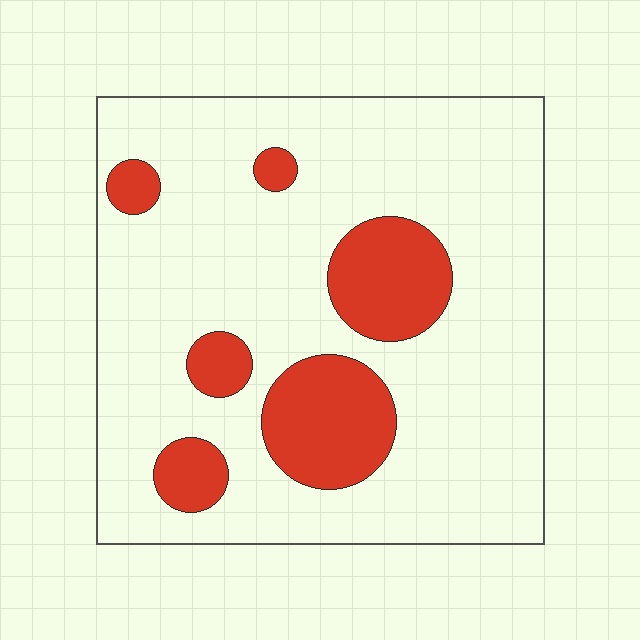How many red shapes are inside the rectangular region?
6.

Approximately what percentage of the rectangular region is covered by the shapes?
Approximately 20%.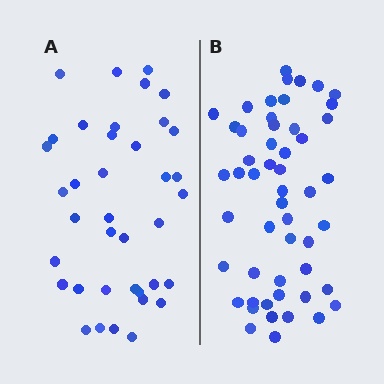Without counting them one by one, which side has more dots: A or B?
Region B (the right region) has more dots.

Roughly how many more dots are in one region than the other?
Region B has approximately 15 more dots than region A.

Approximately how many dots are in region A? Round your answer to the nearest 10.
About 40 dots. (The exact count is 38, which rounds to 40.)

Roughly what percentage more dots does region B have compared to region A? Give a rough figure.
About 35% more.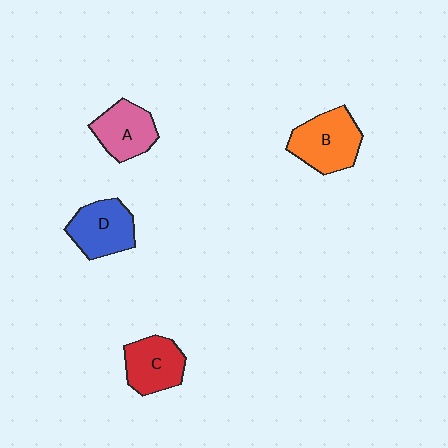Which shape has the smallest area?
Shape A (pink).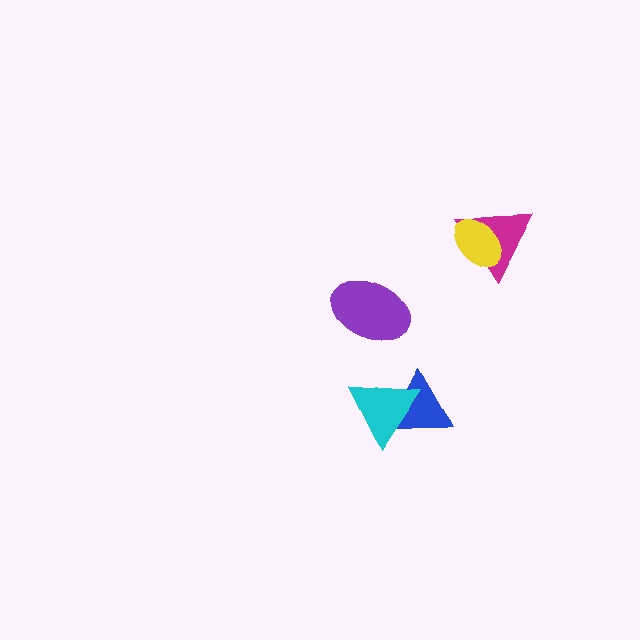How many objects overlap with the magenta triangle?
1 object overlaps with the magenta triangle.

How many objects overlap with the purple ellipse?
0 objects overlap with the purple ellipse.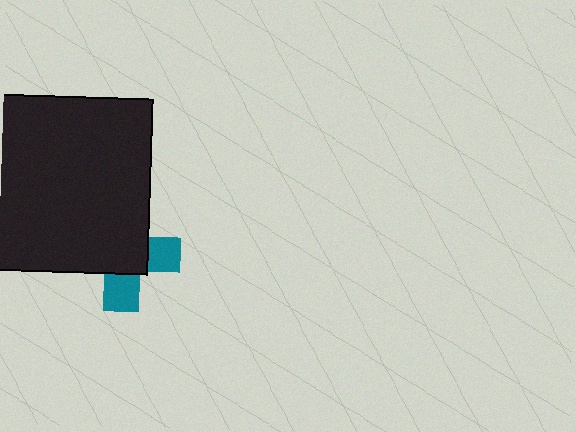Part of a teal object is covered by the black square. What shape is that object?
It is a cross.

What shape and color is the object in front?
The object in front is a black square.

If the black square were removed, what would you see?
You would see the complete teal cross.